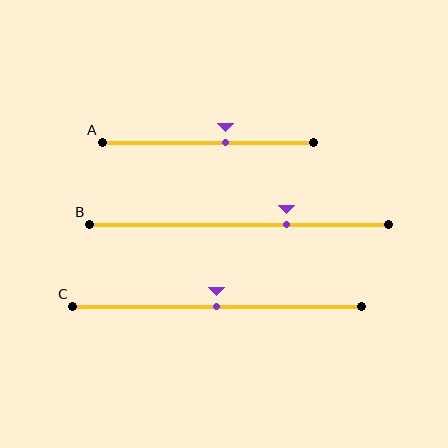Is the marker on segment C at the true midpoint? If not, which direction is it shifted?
Yes, the marker on segment C is at the true midpoint.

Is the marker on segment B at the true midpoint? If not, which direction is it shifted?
No, the marker on segment B is shifted to the right by about 16% of the segment length.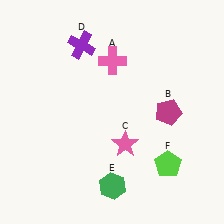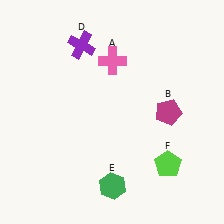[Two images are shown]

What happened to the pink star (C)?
The pink star (C) was removed in Image 2. It was in the bottom-right area of Image 1.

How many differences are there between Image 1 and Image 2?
There is 1 difference between the two images.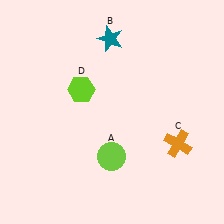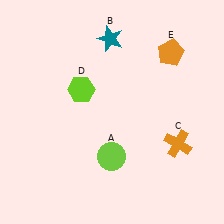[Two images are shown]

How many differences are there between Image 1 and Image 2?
There is 1 difference between the two images.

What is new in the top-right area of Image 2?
An orange pentagon (E) was added in the top-right area of Image 2.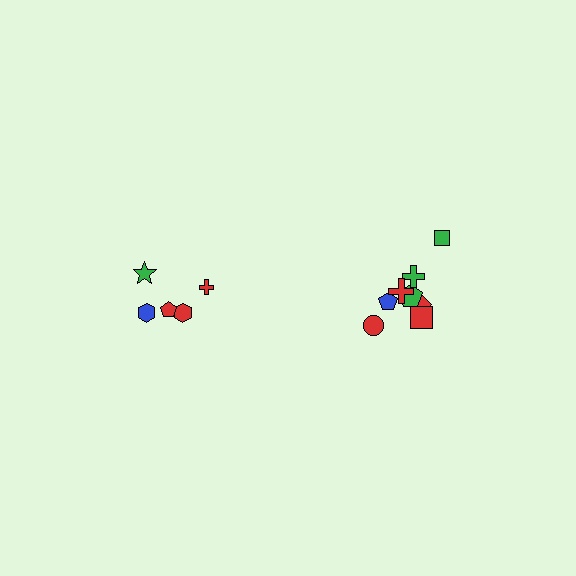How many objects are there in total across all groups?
There are 13 objects.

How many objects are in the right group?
There are 8 objects.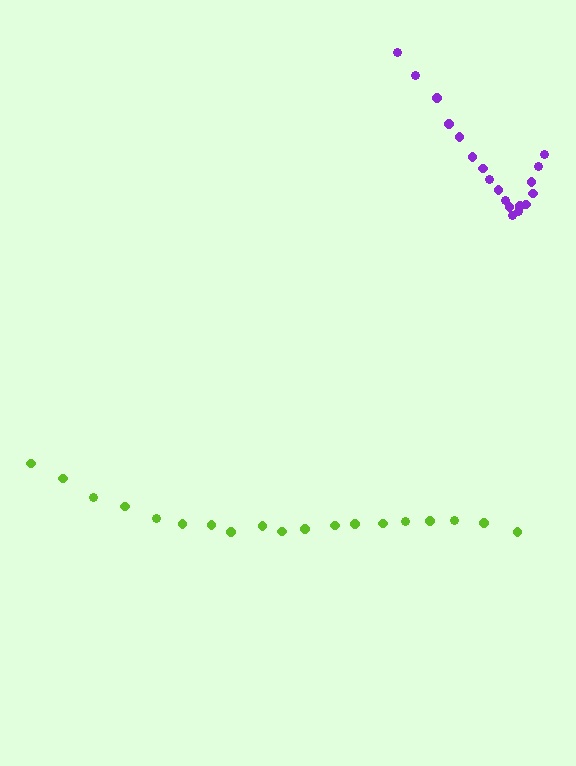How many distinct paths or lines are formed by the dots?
There are 2 distinct paths.